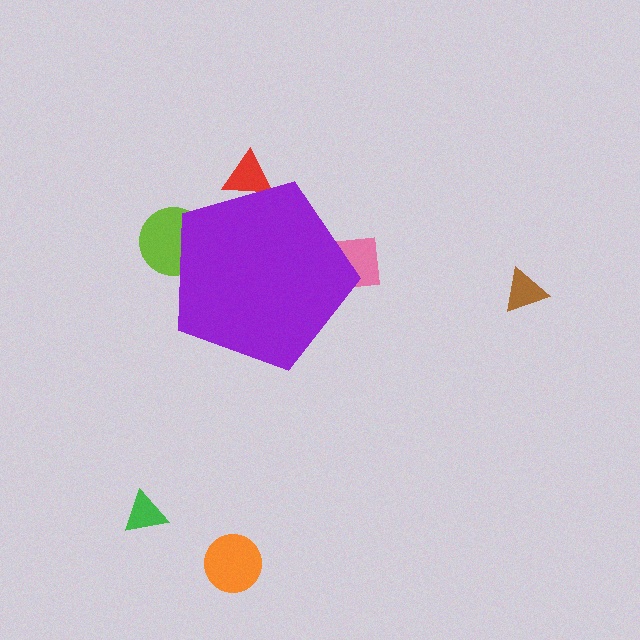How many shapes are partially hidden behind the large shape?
3 shapes are partially hidden.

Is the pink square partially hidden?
Yes, the pink square is partially hidden behind the purple pentagon.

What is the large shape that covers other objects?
A purple pentagon.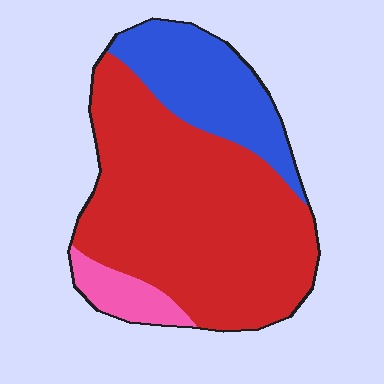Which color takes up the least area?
Pink, at roughly 10%.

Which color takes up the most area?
Red, at roughly 70%.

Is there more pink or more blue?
Blue.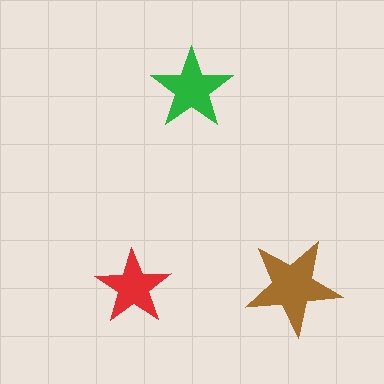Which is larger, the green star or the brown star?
The brown one.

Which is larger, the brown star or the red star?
The brown one.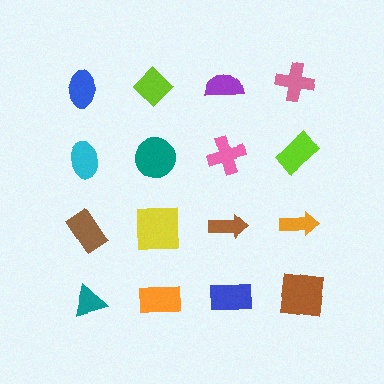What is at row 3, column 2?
A yellow square.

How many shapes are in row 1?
4 shapes.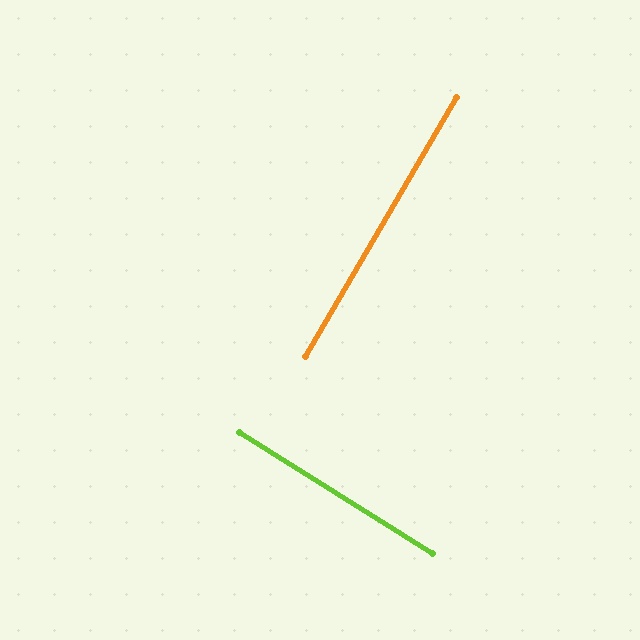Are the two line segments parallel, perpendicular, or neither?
Perpendicular — they meet at approximately 88°.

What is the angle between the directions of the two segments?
Approximately 88 degrees.